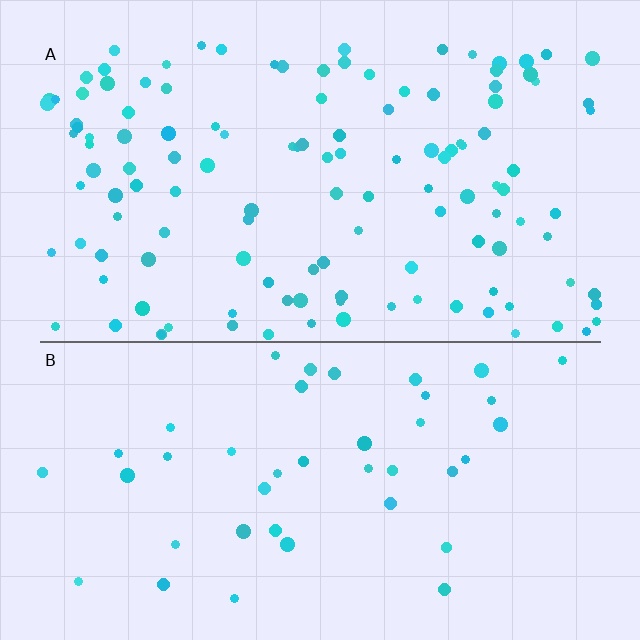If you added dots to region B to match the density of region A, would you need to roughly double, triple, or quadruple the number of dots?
Approximately triple.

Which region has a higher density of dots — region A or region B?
A (the top).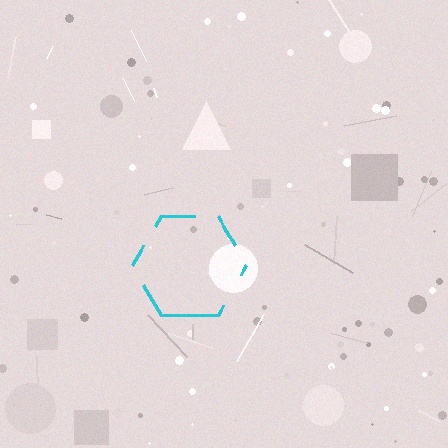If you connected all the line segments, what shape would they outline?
They would outline a hexagon.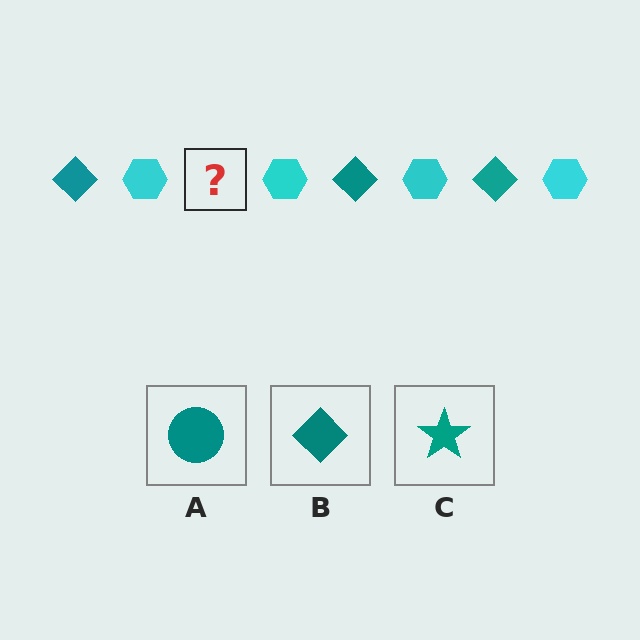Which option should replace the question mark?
Option B.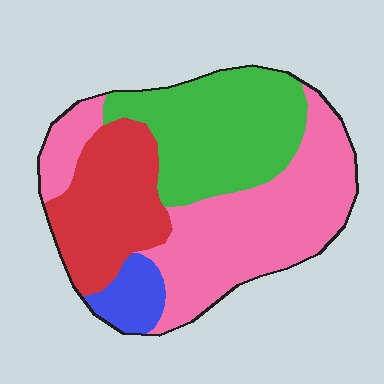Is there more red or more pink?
Pink.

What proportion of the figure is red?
Red takes up about one quarter (1/4) of the figure.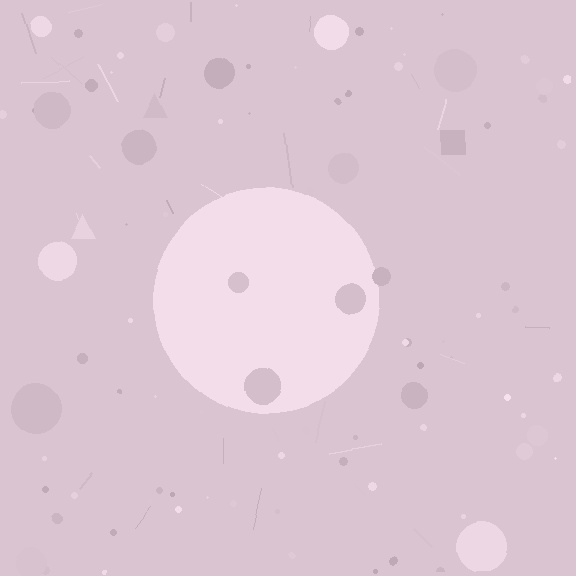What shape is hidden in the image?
A circle is hidden in the image.